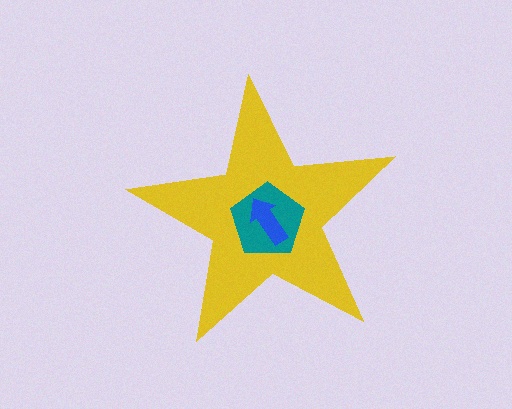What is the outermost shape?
The yellow star.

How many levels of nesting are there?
3.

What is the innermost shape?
The blue arrow.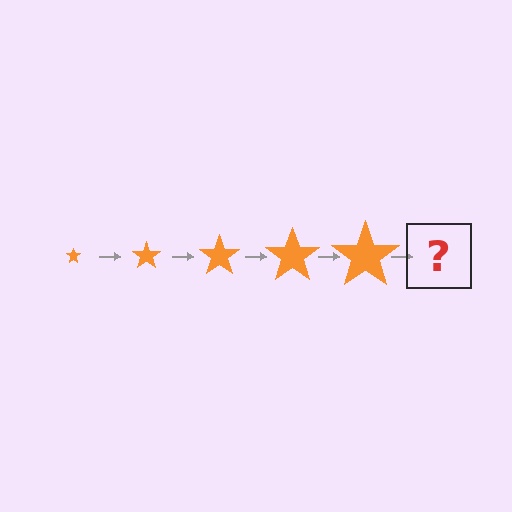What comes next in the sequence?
The next element should be an orange star, larger than the previous one.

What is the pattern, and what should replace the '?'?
The pattern is that the star gets progressively larger each step. The '?' should be an orange star, larger than the previous one.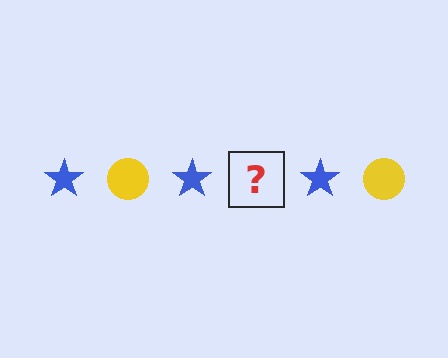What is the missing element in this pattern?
The missing element is a yellow circle.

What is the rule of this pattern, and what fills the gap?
The rule is that the pattern alternates between blue star and yellow circle. The gap should be filled with a yellow circle.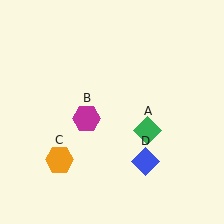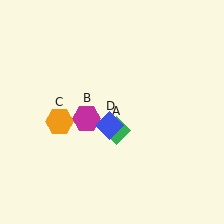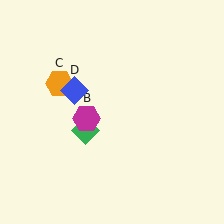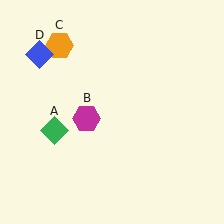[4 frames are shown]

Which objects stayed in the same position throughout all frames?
Magenta hexagon (object B) remained stationary.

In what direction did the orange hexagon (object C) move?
The orange hexagon (object C) moved up.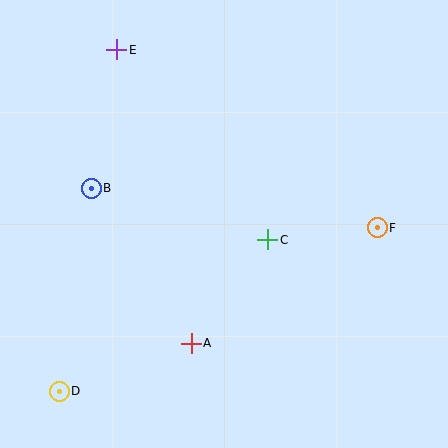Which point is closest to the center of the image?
Point C at (268, 240) is closest to the center.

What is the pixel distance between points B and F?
The distance between B and F is 289 pixels.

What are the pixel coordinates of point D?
Point D is at (59, 391).